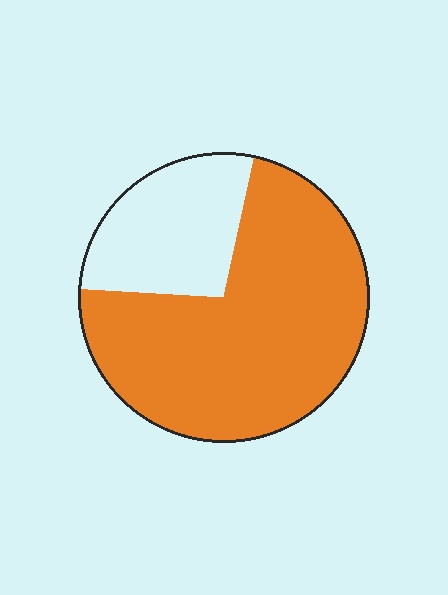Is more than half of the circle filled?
Yes.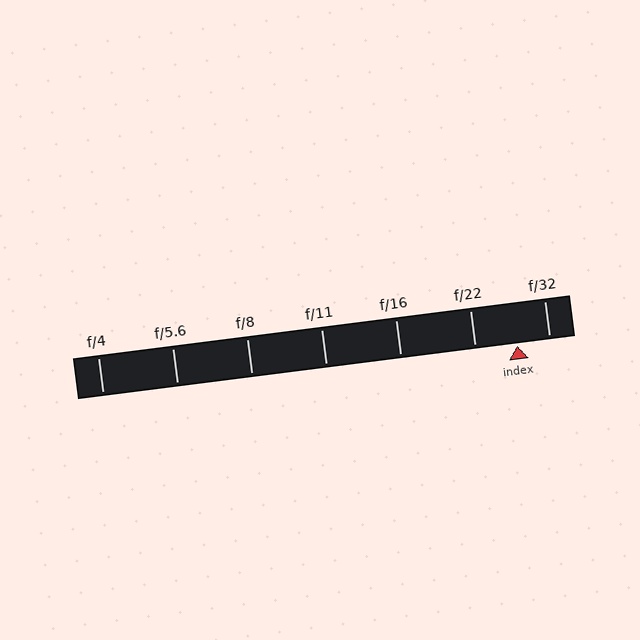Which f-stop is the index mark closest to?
The index mark is closest to f/32.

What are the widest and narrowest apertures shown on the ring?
The widest aperture shown is f/4 and the narrowest is f/32.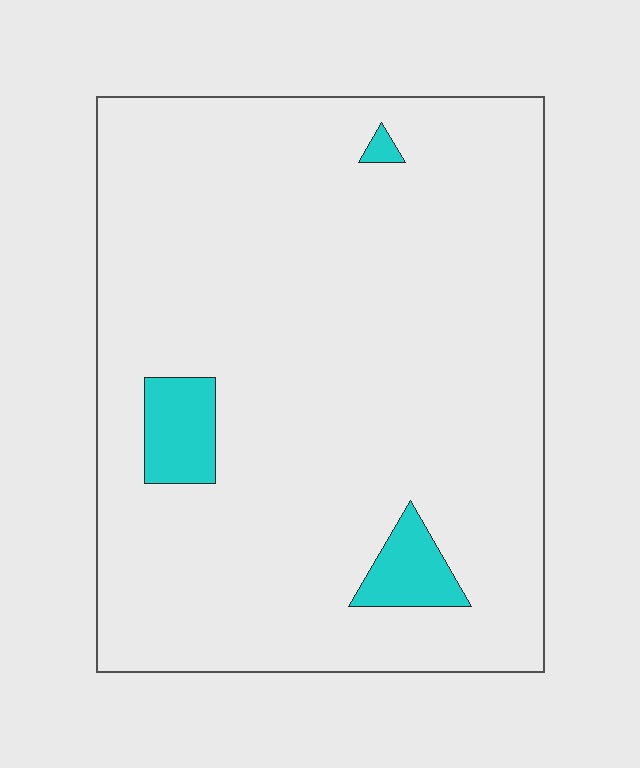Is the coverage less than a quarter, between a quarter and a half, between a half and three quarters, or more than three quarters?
Less than a quarter.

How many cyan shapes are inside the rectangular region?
3.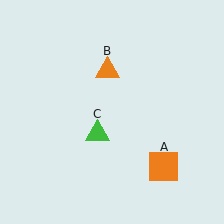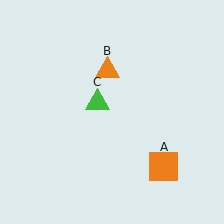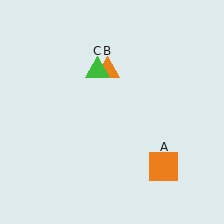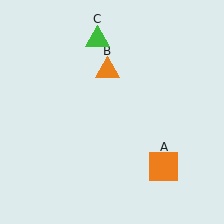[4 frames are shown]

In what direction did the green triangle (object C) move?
The green triangle (object C) moved up.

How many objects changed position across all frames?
1 object changed position: green triangle (object C).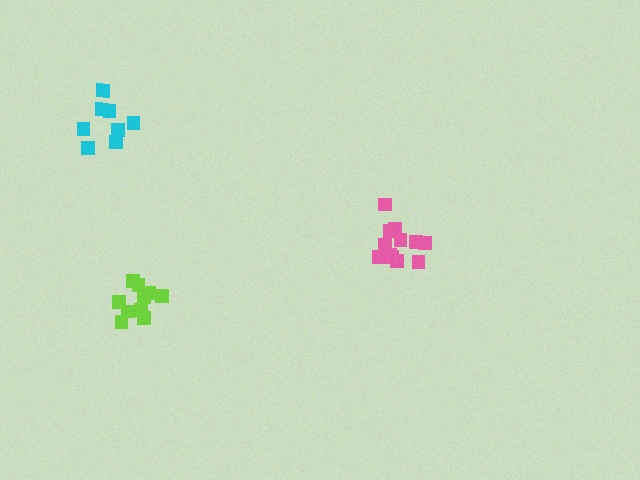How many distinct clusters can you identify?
There are 3 distinct clusters.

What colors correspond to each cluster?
The clusters are colored: pink, cyan, lime.